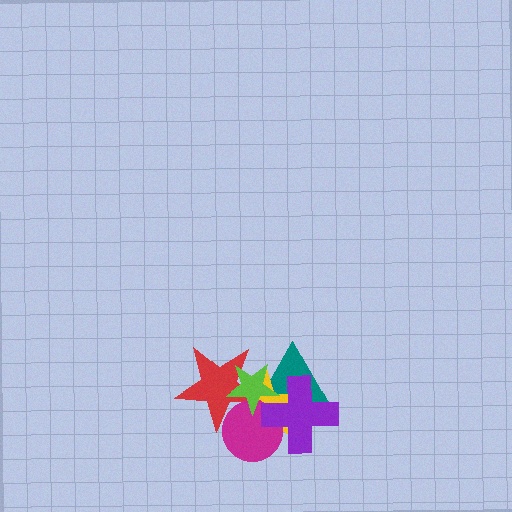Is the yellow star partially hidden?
Yes, it is partially covered by another shape.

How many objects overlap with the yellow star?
5 objects overlap with the yellow star.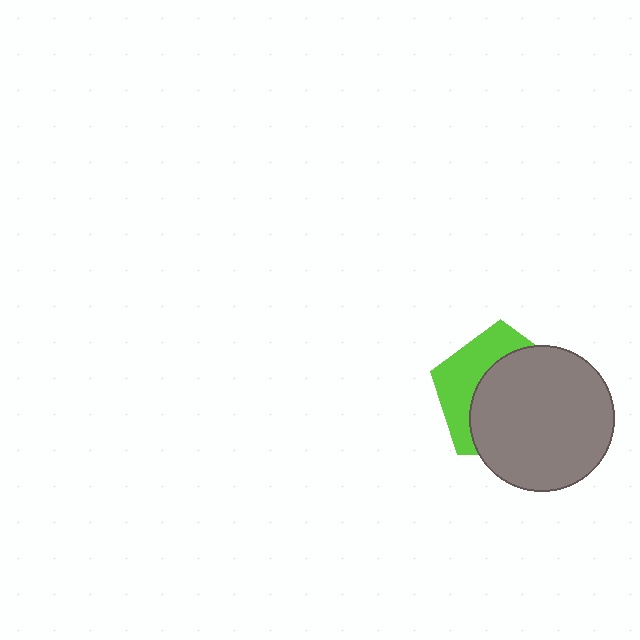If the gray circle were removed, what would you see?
You would see the complete lime pentagon.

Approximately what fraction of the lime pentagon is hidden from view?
Roughly 64% of the lime pentagon is hidden behind the gray circle.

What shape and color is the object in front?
The object in front is a gray circle.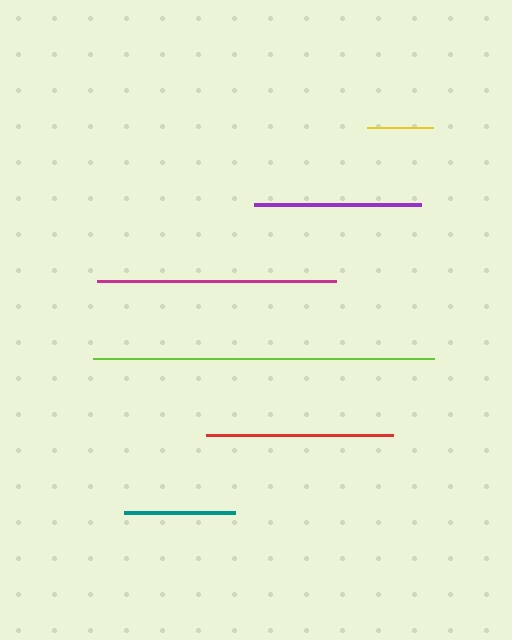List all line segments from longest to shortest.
From longest to shortest: lime, magenta, red, purple, teal, yellow.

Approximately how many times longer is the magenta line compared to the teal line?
The magenta line is approximately 2.2 times the length of the teal line.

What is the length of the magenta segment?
The magenta segment is approximately 239 pixels long.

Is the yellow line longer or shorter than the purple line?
The purple line is longer than the yellow line.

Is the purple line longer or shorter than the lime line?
The lime line is longer than the purple line.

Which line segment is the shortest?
The yellow line is the shortest at approximately 65 pixels.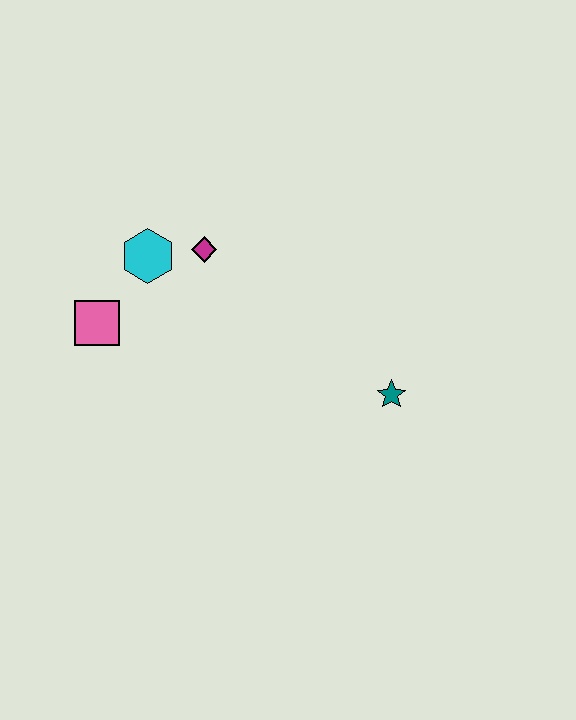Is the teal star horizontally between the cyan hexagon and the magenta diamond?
No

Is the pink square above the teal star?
Yes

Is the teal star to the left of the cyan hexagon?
No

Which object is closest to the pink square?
The cyan hexagon is closest to the pink square.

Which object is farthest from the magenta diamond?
The teal star is farthest from the magenta diamond.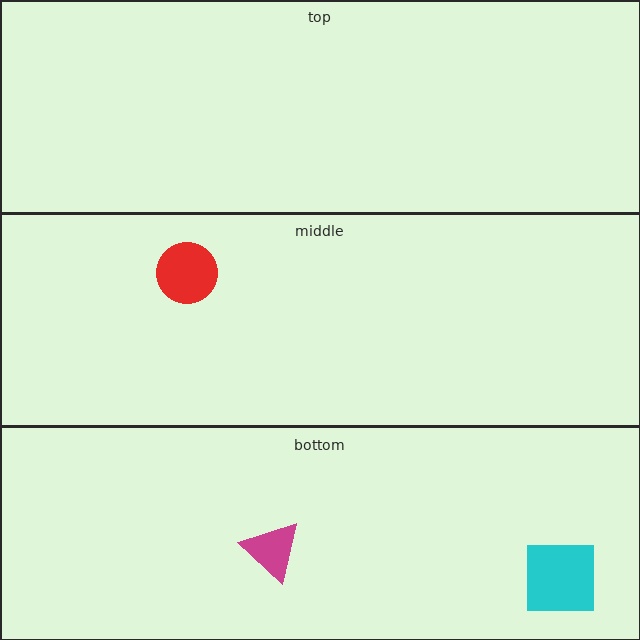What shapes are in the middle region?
The red circle.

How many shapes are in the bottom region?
2.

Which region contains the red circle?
The middle region.